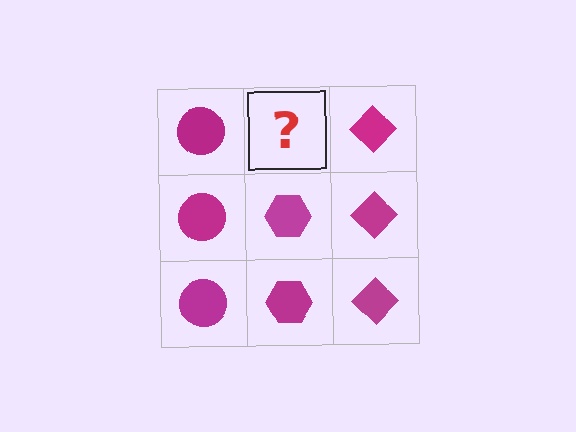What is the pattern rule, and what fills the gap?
The rule is that each column has a consistent shape. The gap should be filled with a magenta hexagon.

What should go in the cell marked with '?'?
The missing cell should contain a magenta hexagon.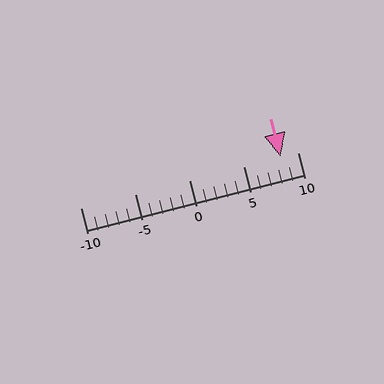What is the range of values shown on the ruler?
The ruler shows values from -10 to 10.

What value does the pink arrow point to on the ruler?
The pink arrow points to approximately 8.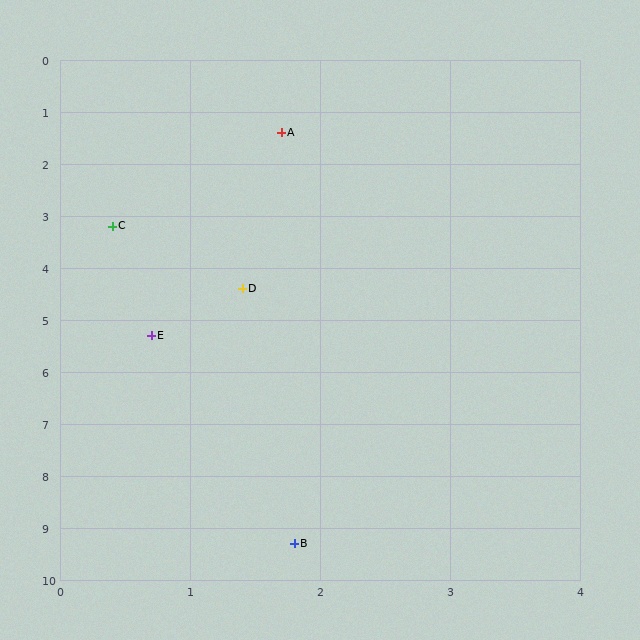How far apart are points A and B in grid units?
Points A and B are about 7.9 grid units apart.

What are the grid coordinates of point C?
Point C is at approximately (0.4, 3.2).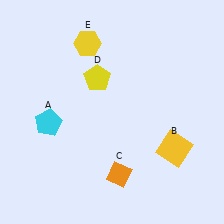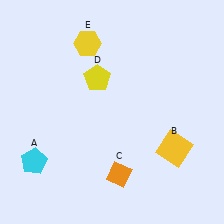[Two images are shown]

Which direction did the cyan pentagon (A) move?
The cyan pentagon (A) moved down.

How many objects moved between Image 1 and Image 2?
1 object moved between the two images.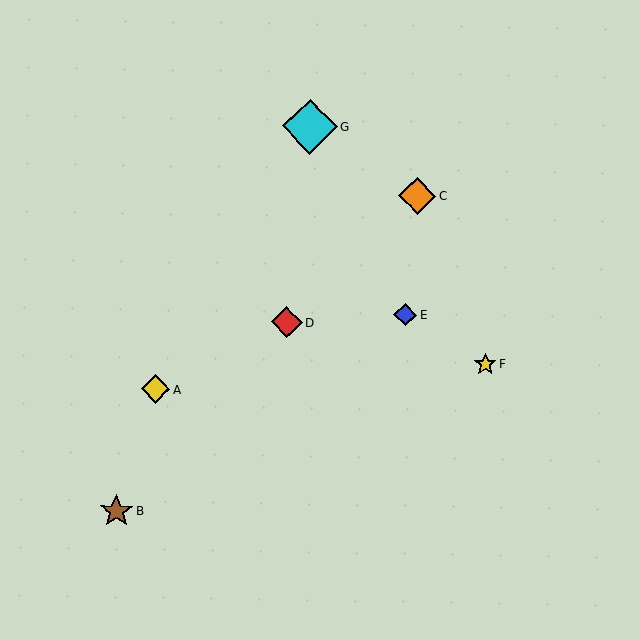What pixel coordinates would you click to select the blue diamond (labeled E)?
Click at (405, 315) to select the blue diamond E.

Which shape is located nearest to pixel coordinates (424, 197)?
The orange diamond (labeled C) at (417, 196) is nearest to that location.